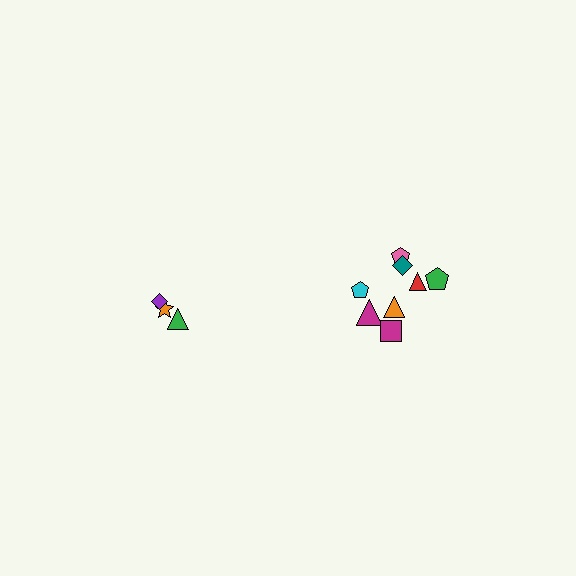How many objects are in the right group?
There are 8 objects.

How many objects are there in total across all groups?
There are 11 objects.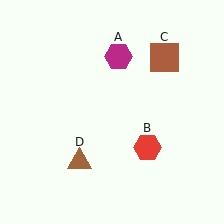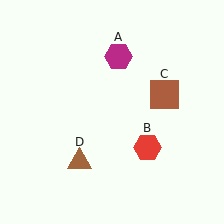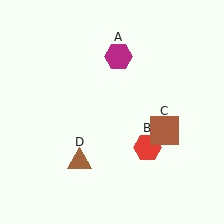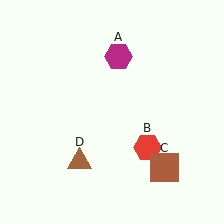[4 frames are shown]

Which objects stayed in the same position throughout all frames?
Magenta hexagon (object A) and red hexagon (object B) and brown triangle (object D) remained stationary.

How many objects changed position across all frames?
1 object changed position: brown square (object C).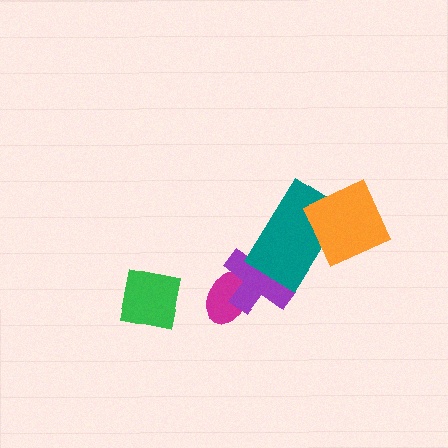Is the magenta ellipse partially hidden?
Yes, it is partially covered by another shape.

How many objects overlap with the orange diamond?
1 object overlaps with the orange diamond.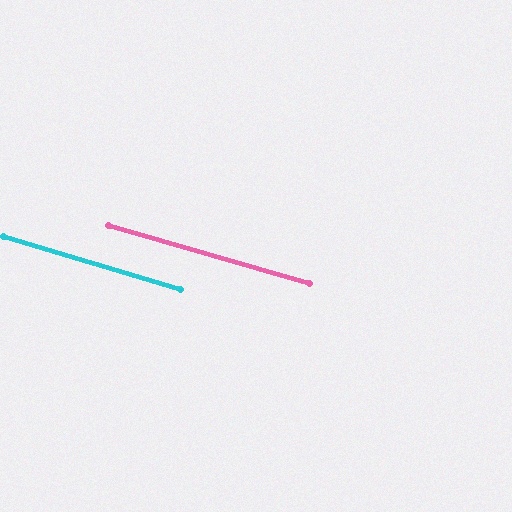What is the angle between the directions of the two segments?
Approximately 1 degree.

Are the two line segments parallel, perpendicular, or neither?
Parallel — their directions differ by only 0.6°.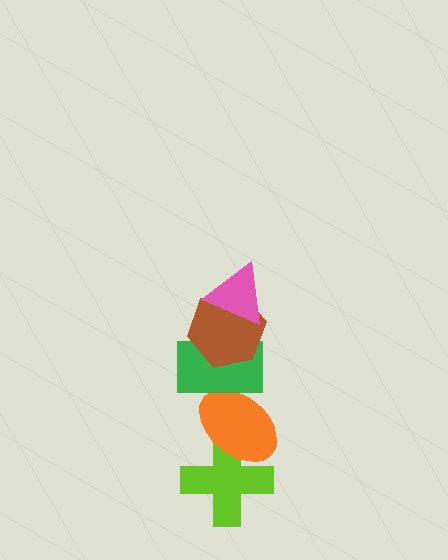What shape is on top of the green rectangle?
The brown hexagon is on top of the green rectangle.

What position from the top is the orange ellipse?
The orange ellipse is 4th from the top.